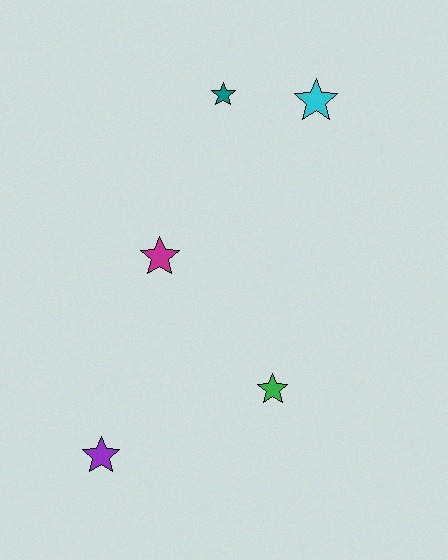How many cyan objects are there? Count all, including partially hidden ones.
There is 1 cyan object.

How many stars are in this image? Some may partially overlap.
There are 5 stars.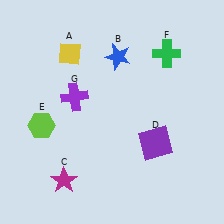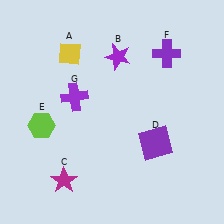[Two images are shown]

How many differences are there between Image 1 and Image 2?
There are 2 differences between the two images.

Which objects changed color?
B changed from blue to purple. F changed from green to purple.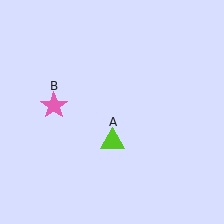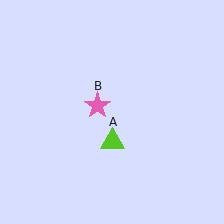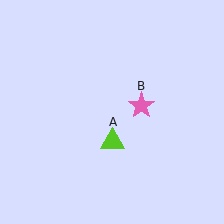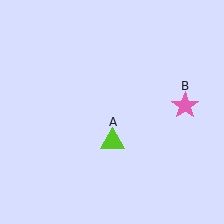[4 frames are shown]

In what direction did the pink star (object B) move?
The pink star (object B) moved right.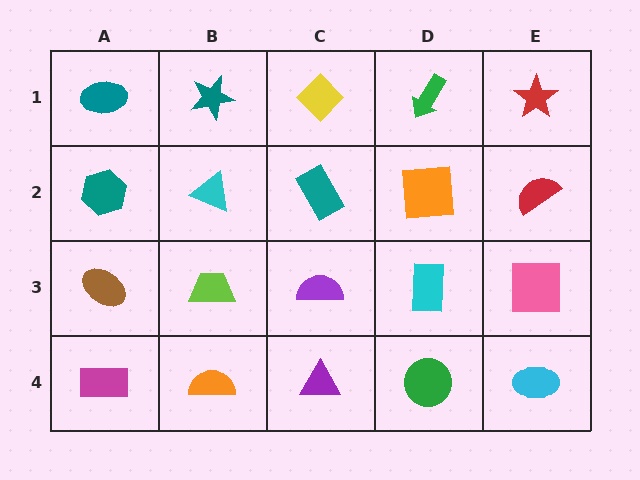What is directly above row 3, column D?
An orange square.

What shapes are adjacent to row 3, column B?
A cyan triangle (row 2, column B), an orange semicircle (row 4, column B), a brown ellipse (row 3, column A), a purple semicircle (row 3, column C).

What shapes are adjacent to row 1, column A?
A teal hexagon (row 2, column A), a teal star (row 1, column B).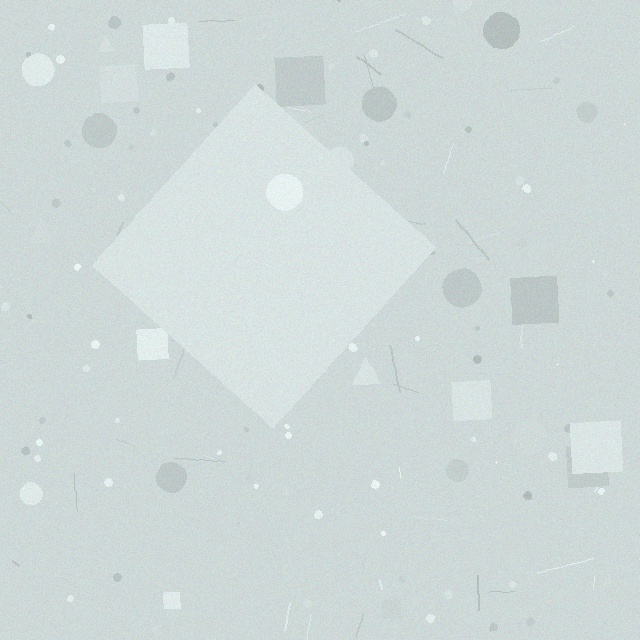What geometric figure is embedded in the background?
A diamond is embedded in the background.